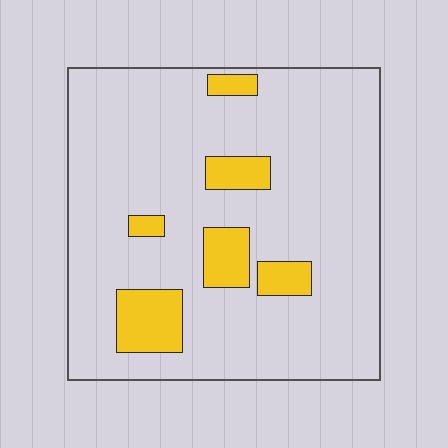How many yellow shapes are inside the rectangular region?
6.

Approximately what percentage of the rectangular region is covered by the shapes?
Approximately 15%.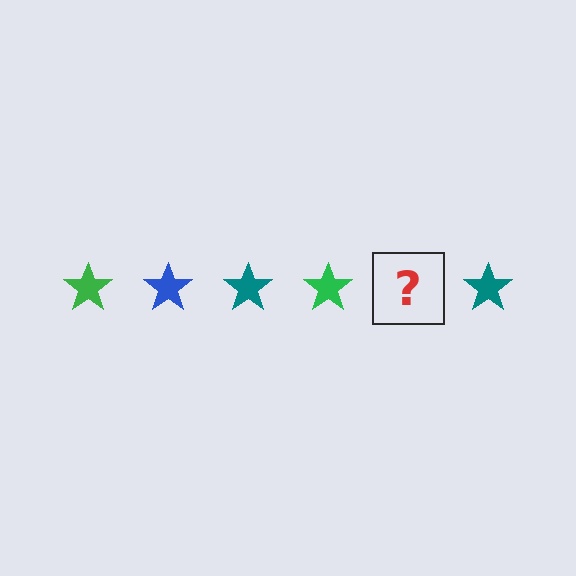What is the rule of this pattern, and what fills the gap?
The rule is that the pattern cycles through green, blue, teal stars. The gap should be filled with a blue star.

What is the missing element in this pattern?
The missing element is a blue star.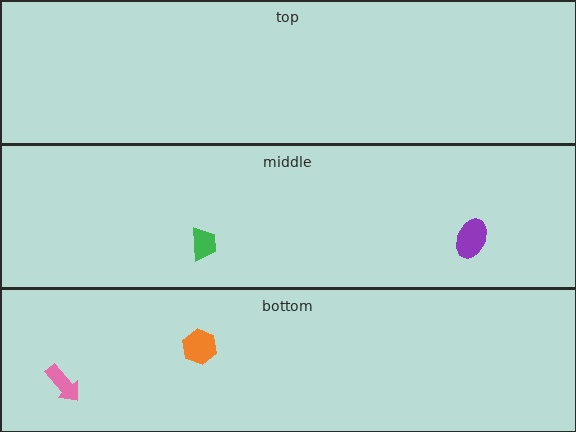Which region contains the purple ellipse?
The middle region.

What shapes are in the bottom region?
The pink arrow, the orange hexagon.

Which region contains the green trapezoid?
The middle region.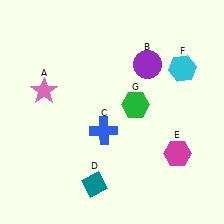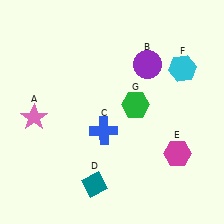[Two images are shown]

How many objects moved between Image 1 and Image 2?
1 object moved between the two images.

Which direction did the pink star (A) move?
The pink star (A) moved down.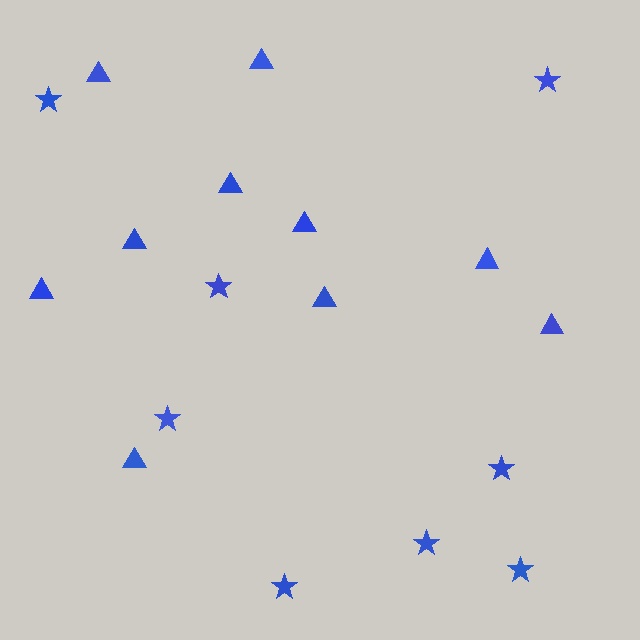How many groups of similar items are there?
There are 2 groups: one group of stars (8) and one group of triangles (10).